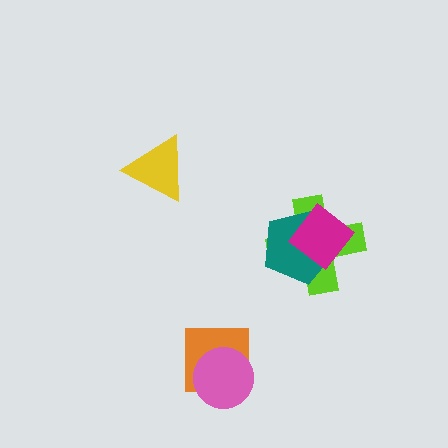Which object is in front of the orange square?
The pink circle is in front of the orange square.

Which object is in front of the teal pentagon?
The magenta diamond is in front of the teal pentagon.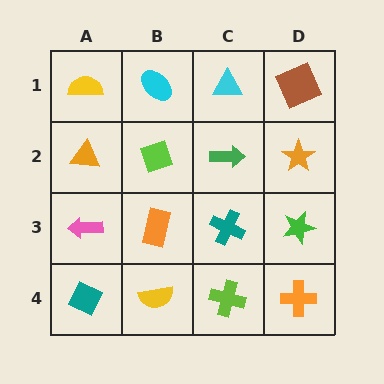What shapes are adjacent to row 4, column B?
An orange rectangle (row 3, column B), a teal diamond (row 4, column A), a lime cross (row 4, column C).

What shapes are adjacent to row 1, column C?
A green arrow (row 2, column C), a cyan ellipse (row 1, column B), a brown square (row 1, column D).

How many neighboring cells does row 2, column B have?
4.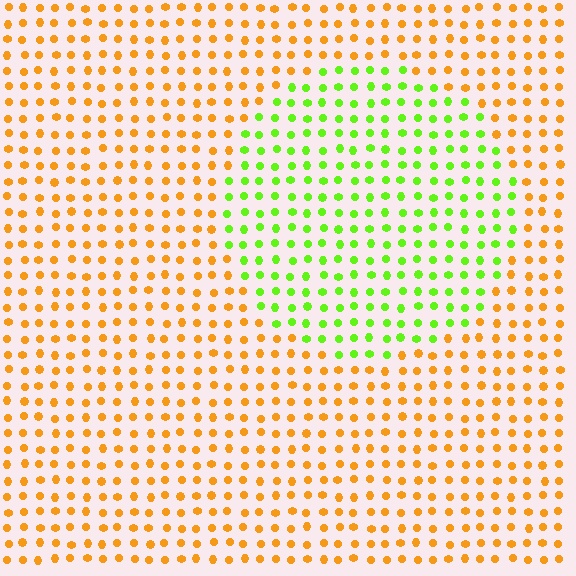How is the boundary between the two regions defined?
The boundary is defined purely by a slight shift in hue (about 65 degrees). Spacing, size, and orientation are identical on both sides.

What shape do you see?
I see a circle.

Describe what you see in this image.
The image is filled with small orange elements in a uniform arrangement. A circle-shaped region is visible where the elements are tinted to a slightly different hue, forming a subtle color boundary.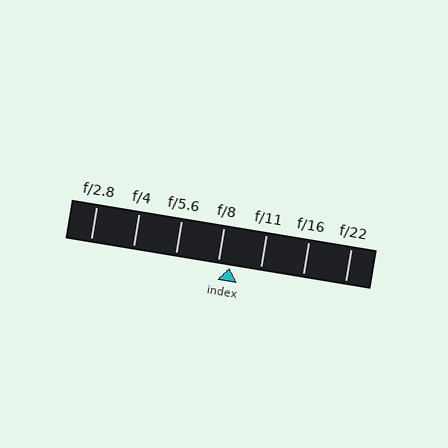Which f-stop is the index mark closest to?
The index mark is closest to f/8.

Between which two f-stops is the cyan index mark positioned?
The index mark is between f/8 and f/11.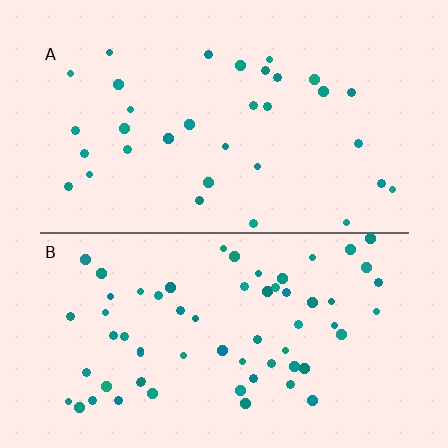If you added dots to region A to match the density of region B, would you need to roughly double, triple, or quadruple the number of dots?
Approximately double.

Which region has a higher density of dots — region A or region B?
B (the bottom).